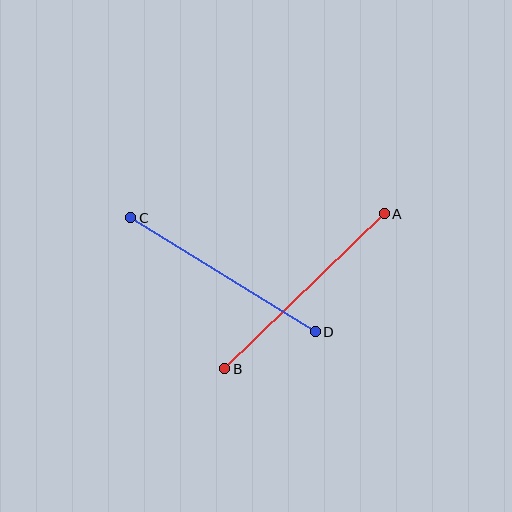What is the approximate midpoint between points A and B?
The midpoint is at approximately (304, 291) pixels.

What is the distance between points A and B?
The distance is approximately 222 pixels.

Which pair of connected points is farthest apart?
Points A and B are farthest apart.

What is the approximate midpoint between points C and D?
The midpoint is at approximately (223, 275) pixels.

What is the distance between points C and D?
The distance is approximately 217 pixels.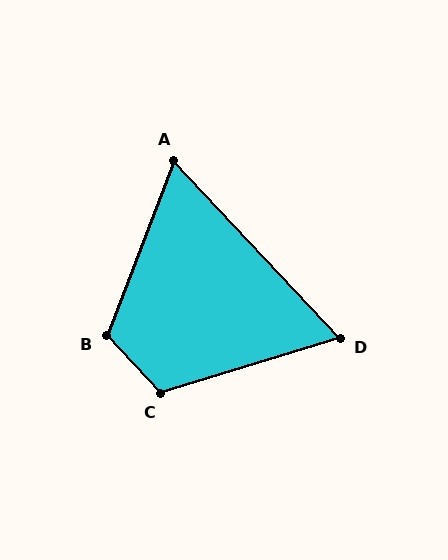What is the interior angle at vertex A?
Approximately 64 degrees (acute).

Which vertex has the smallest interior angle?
D, at approximately 64 degrees.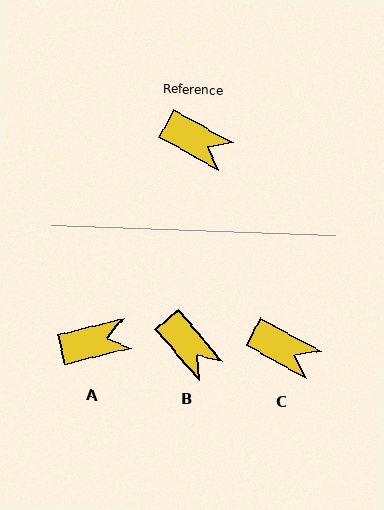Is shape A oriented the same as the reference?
No, it is off by about 43 degrees.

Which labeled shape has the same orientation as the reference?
C.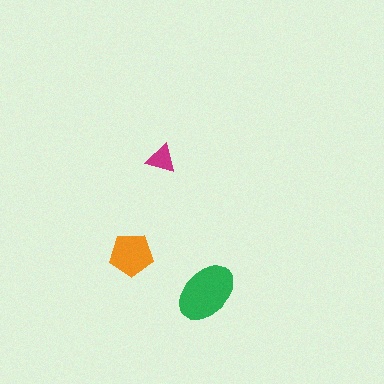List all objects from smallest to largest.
The magenta triangle, the orange pentagon, the green ellipse.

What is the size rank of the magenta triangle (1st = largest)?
3rd.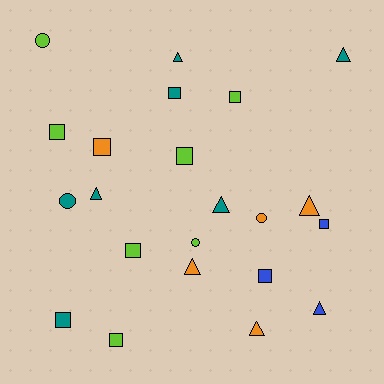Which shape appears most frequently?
Square, with 10 objects.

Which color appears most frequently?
Lime, with 7 objects.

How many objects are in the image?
There are 22 objects.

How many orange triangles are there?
There are 3 orange triangles.